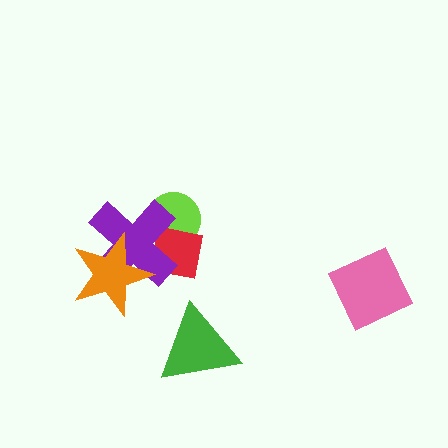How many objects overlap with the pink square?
0 objects overlap with the pink square.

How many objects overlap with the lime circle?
2 objects overlap with the lime circle.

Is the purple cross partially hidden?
Yes, it is partially covered by another shape.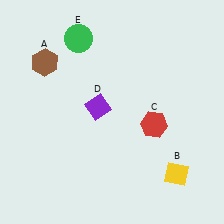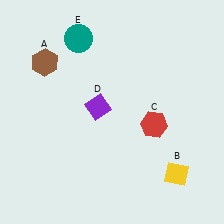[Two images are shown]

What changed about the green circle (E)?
In Image 1, E is green. In Image 2, it changed to teal.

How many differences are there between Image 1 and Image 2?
There is 1 difference between the two images.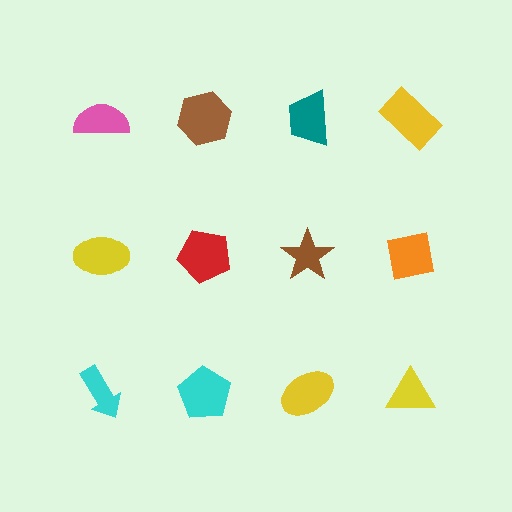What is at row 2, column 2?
A red pentagon.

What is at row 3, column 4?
A yellow triangle.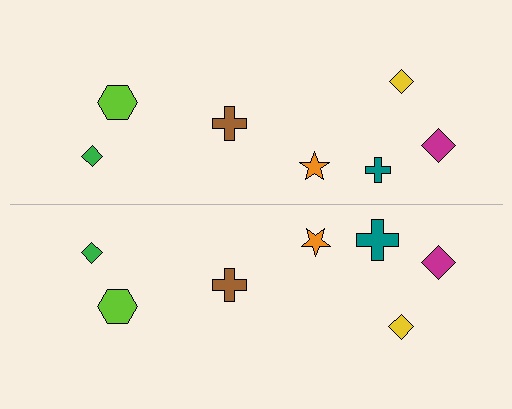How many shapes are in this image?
There are 14 shapes in this image.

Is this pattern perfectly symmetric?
No, the pattern is not perfectly symmetric. The teal cross on the bottom side has a different size than its mirror counterpart.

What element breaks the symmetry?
The teal cross on the bottom side has a different size than its mirror counterpart.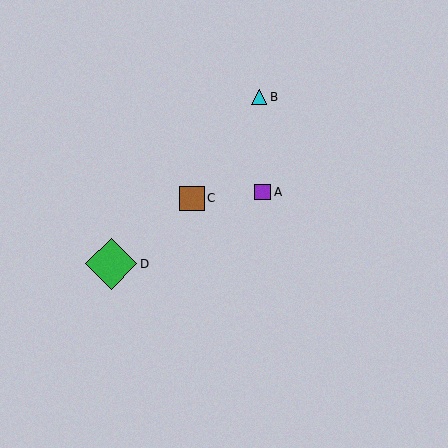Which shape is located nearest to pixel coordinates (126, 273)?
The green diamond (labeled D) at (111, 264) is nearest to that location.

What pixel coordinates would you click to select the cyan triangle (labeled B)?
Click at (259, 97) to select the cyan triangle B.